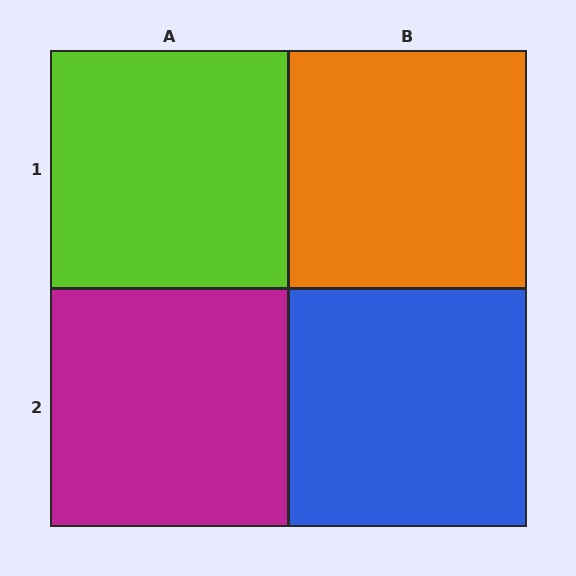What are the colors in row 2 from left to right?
Magenta, blue.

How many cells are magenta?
1 cell is magenta.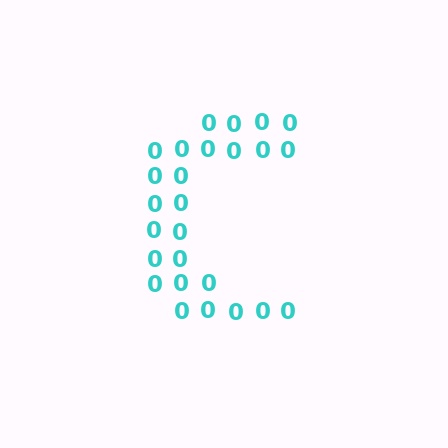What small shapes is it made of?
It is made of small digit 0's.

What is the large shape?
The large shape is the letter C.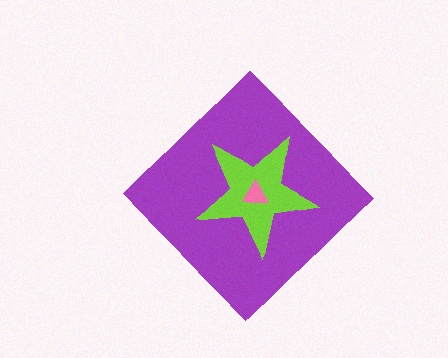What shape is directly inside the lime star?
The pink triangle.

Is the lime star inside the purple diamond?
Yes.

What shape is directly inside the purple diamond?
The lime star.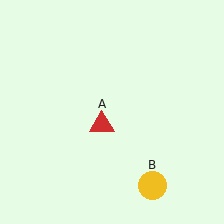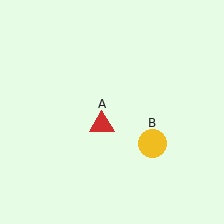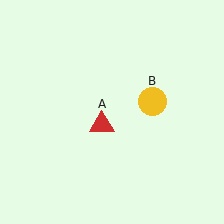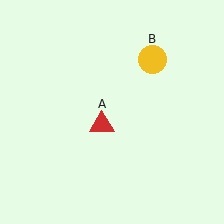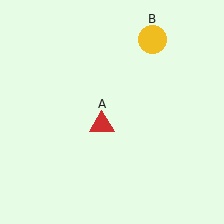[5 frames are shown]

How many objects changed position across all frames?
1 object changed position: yellow circle (object B).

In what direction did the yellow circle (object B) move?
The yellow circle (object B) moved up.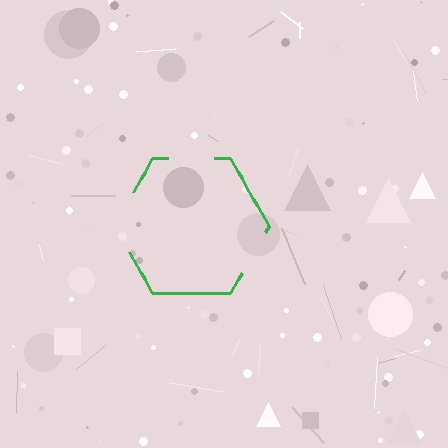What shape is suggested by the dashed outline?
The dashed outline suggests a hexagon.